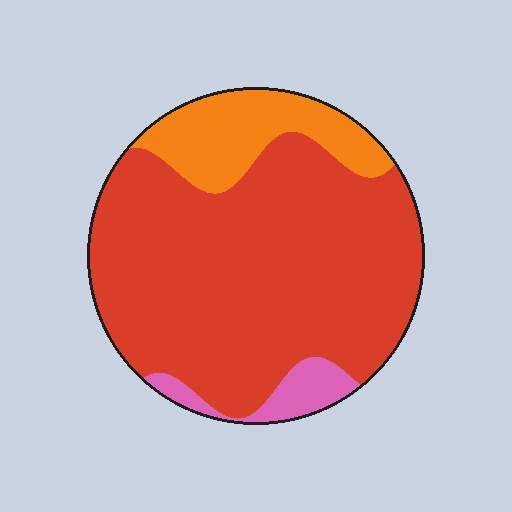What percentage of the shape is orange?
Orange takes up less than a quarter of the shape.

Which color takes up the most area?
Red, at roughly 75%.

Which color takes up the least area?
Pink, at roughly 5%.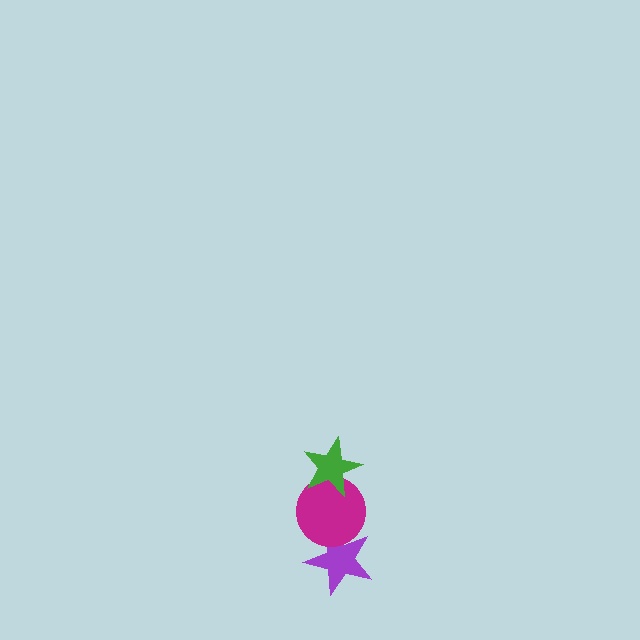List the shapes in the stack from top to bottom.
From top to bottom: the green star, the magenta circle, the purple star.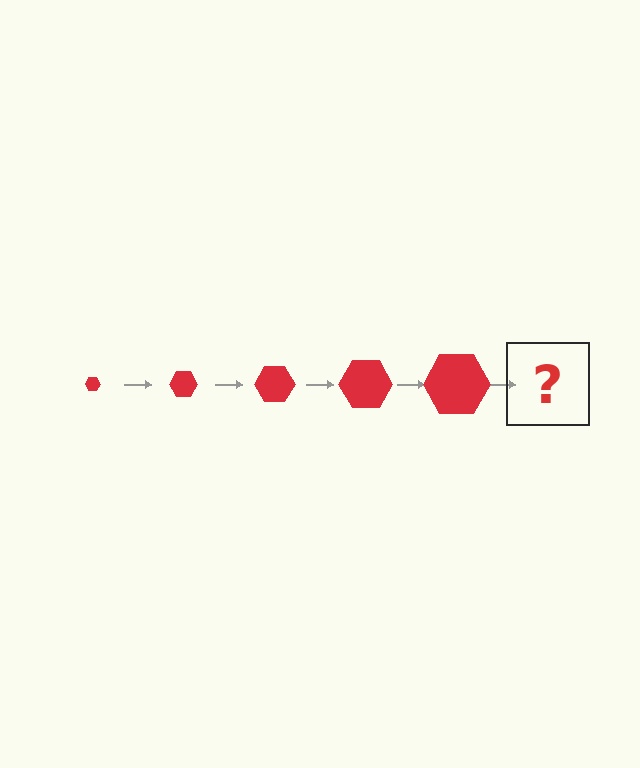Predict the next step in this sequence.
The next step is a red hexagon, larger than the previous one.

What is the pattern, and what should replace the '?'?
The pattern is that the hexagon gets progressively larger each step. The '?' should be a red hexagon, larger than the previous one.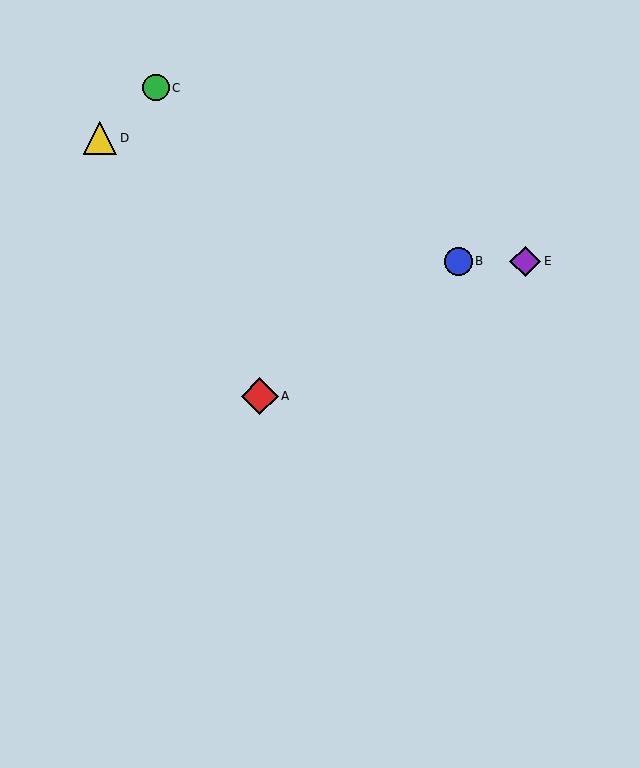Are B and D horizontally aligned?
No, B is at y≈261 and D is at y≈138.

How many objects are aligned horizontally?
2 objects (B, E) are aligned horizontally.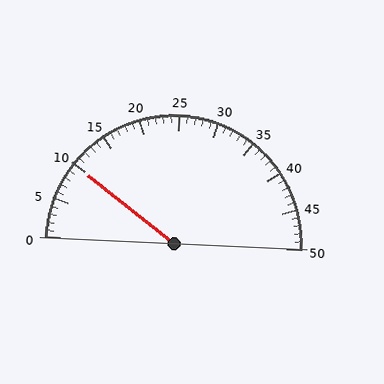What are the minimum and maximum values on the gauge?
The gauge ranges from 0 to 50.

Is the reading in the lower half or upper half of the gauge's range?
The reading is in the lower half of the range (0 to 50).